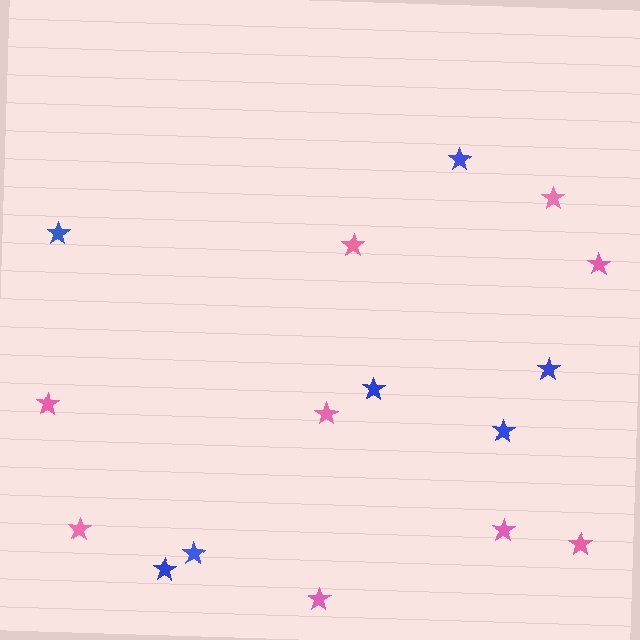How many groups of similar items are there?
There are 2 groups: one group of pink stars (9) and one group of blue stars (7).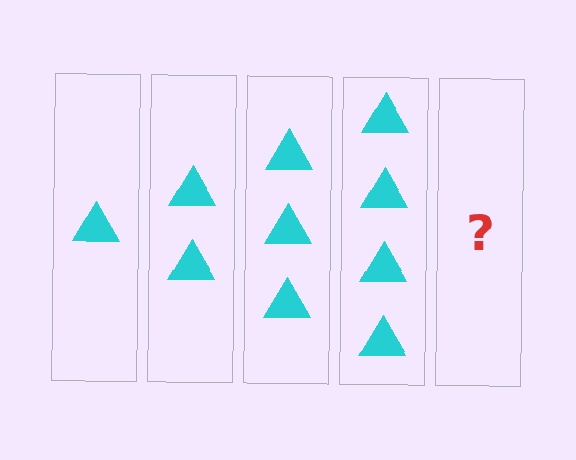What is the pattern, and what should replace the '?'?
The pattern is that each step adds one more triangle. The '?' should be 5 triangles.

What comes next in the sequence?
The next element should be 5 triangles.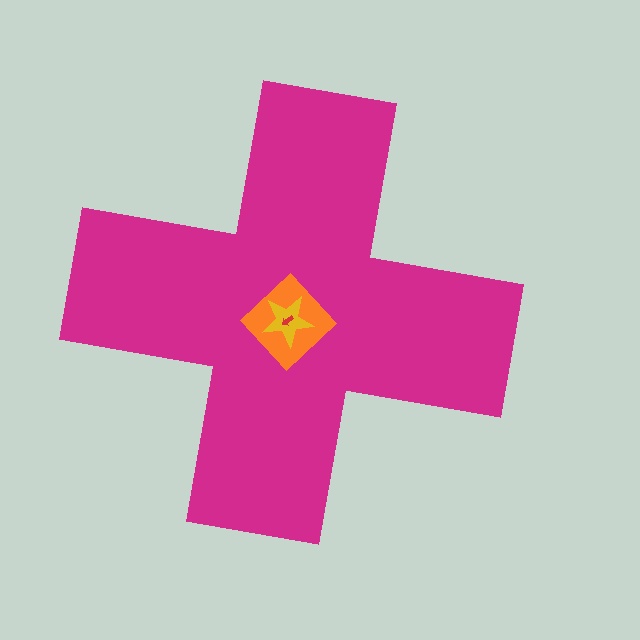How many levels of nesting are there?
4.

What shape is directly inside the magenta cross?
The orange diamond.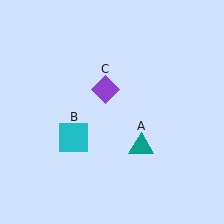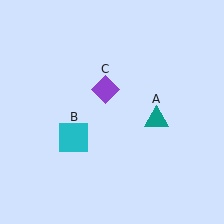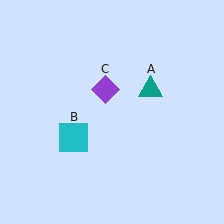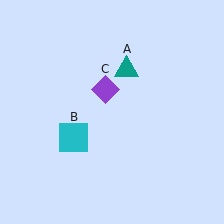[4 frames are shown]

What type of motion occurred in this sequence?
The teal triangle (object A) rotated counterclockwise around the center of the scene.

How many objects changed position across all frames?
1 object changed position: teal triangle (object A).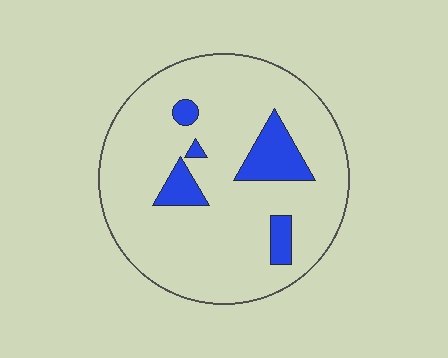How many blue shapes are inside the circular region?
5.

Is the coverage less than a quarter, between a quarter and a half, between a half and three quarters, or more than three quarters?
Less than a quarter.